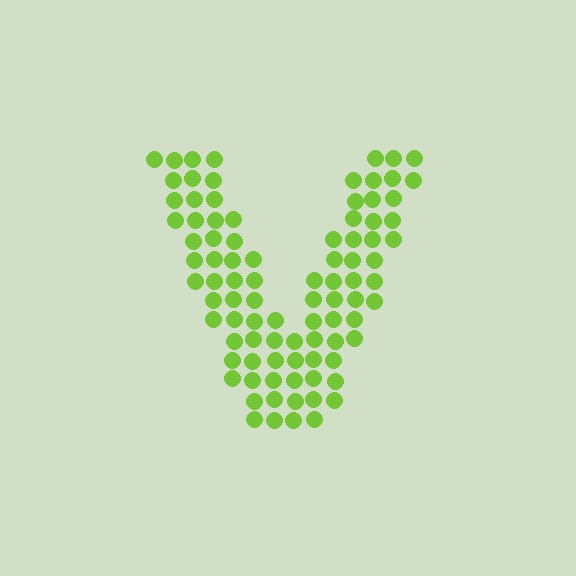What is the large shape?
The large shape is the letter V.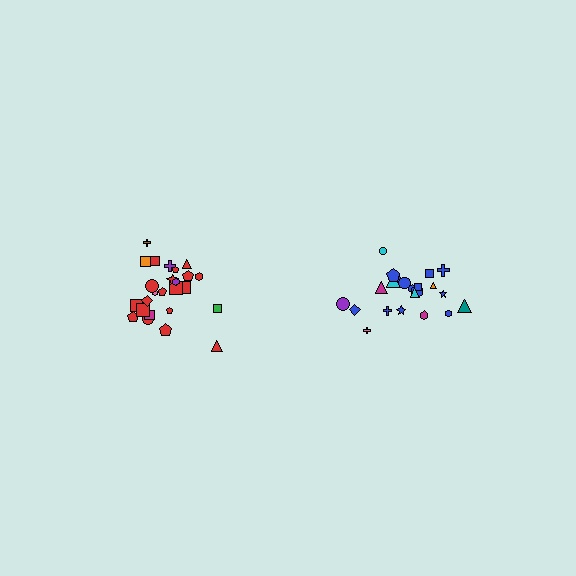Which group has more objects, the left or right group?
The left group.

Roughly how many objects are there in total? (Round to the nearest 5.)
Roughly 45 objects in total.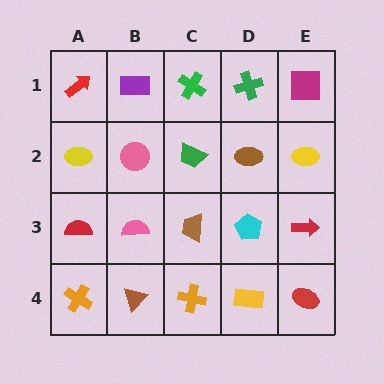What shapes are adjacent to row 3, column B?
A pink circle (row 2, column B), a brown triangle (row 4, column B), a red semicircle (row 3, column A), a brown trapezoid (row 3, column C).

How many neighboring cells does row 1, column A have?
2.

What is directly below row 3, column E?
A red ellipse.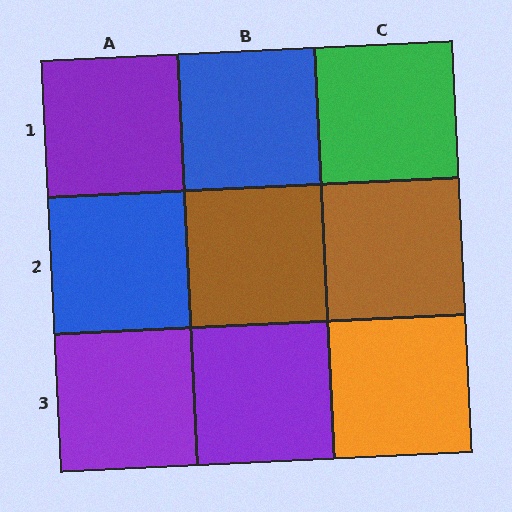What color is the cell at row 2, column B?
Brown.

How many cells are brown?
2 cells are brown.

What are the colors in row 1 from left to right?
Purple, blue, green.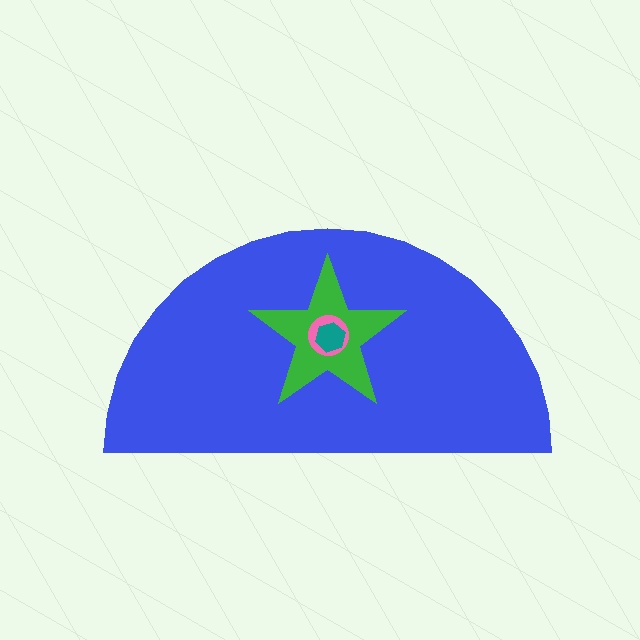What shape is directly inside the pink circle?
The teal hexagon.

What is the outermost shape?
The blue semicircle.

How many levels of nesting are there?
4.